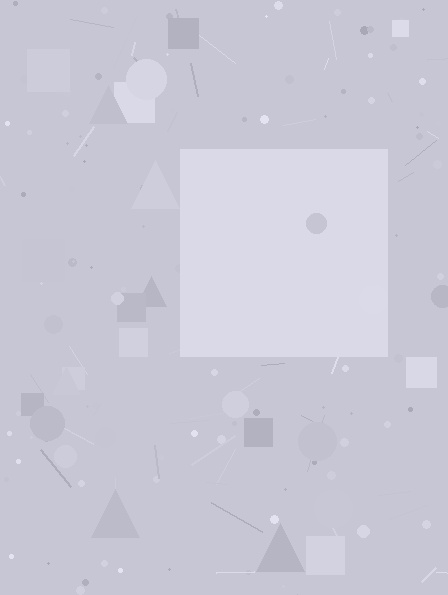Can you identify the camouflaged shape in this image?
The camouflaged shape is a square.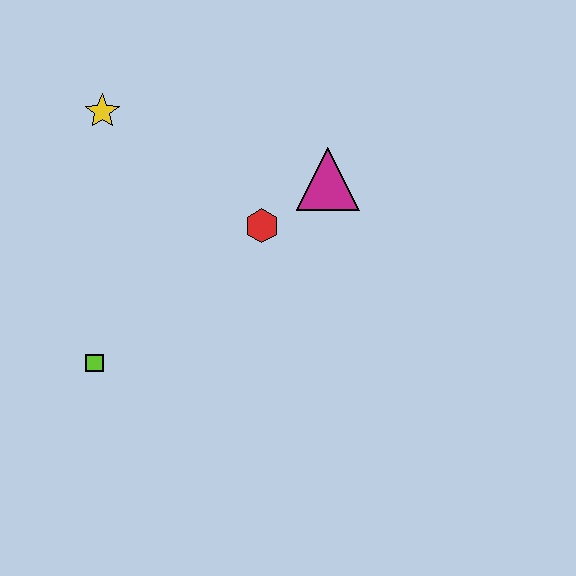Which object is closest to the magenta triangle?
The red hexagon is closest to the magenta triangle.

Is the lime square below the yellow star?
Yes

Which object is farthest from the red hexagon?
The lime square is farthest from the red hexagon.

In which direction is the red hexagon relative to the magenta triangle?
The red hexagon is to the left of the magenta triangle.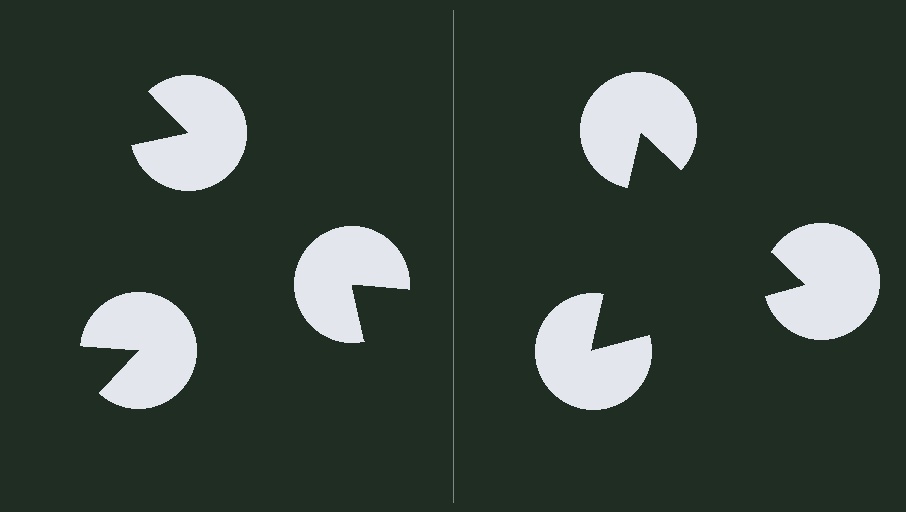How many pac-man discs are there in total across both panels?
6 — 3 on each side.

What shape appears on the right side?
An illusory triangle.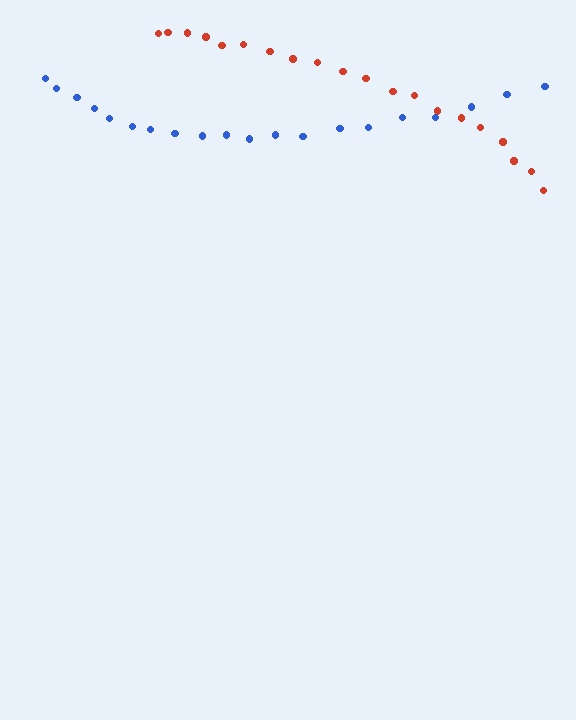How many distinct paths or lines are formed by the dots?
There are 2 distinct paths.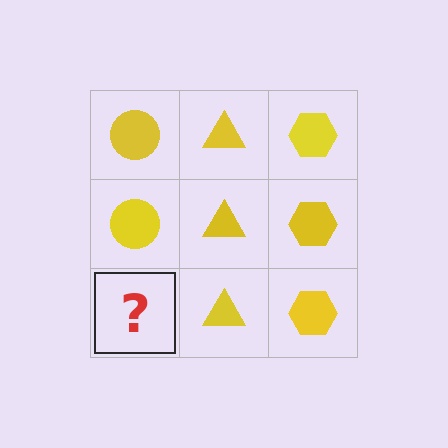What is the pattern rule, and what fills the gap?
The rule is that each column has a consistent shape. The gap should be filled with a yellow circle.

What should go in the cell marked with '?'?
The missing cell should contain a yellow circle.